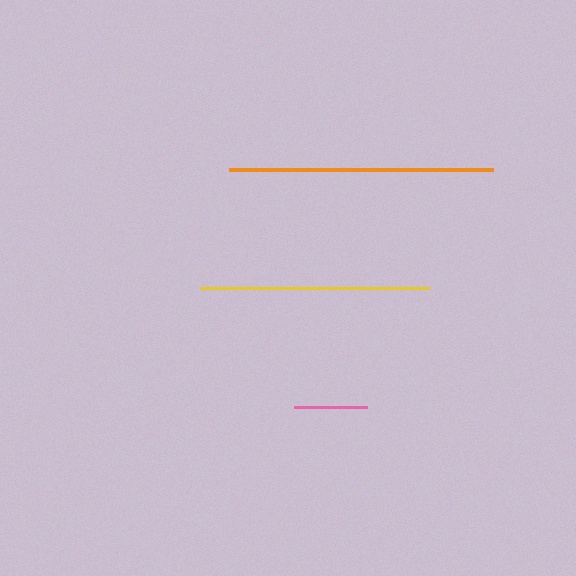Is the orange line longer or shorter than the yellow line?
The orange line is longer than the yellow line.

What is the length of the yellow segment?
The yellow segment is approximately 229 pixels long.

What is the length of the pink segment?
The pink segment is approximately 73 pixels long.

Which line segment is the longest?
The orange line is the longest at approximately 264 pixels.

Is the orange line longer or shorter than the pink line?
The orange line is longer than the pink line.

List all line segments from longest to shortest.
From longest to shortest: orange, yellow, pink.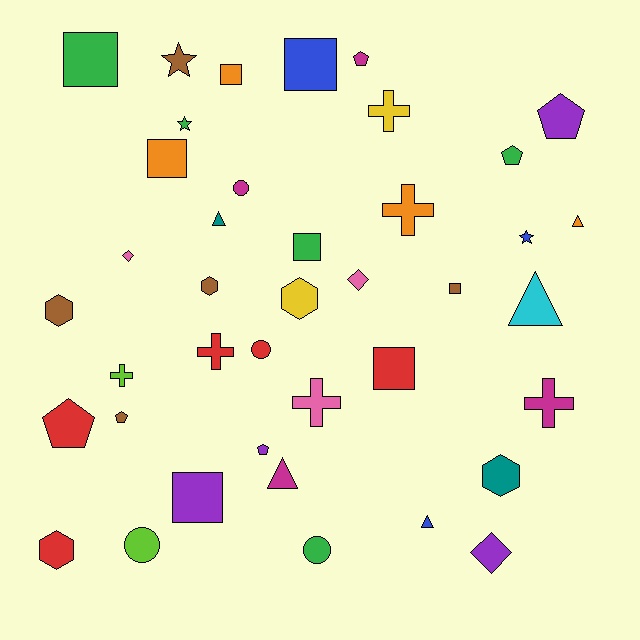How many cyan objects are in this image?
There is 1 cyan object.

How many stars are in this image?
There are 3 stars.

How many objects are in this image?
There are 40 objects.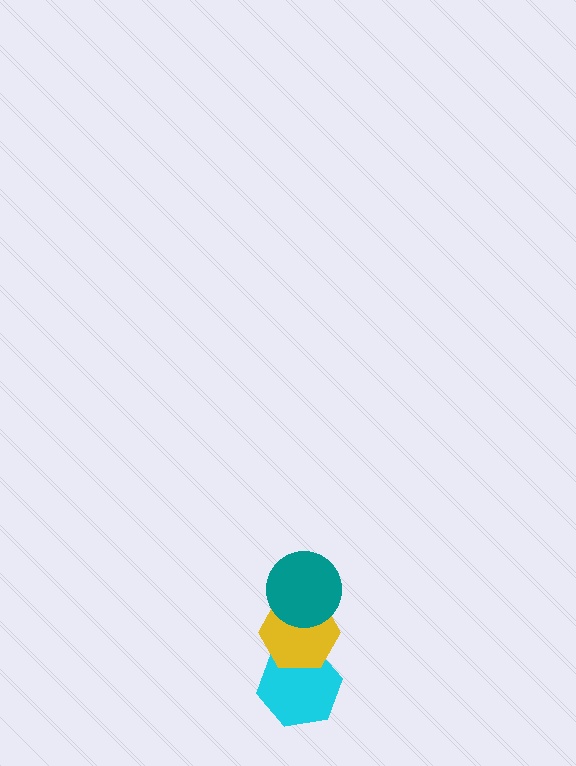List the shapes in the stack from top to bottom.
From top to bottom: the teal circle, the yellow hexagon, the cyan hexagon.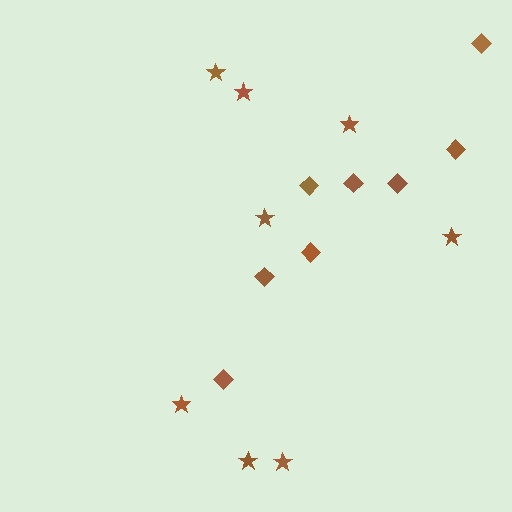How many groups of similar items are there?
There are 2 groups: one group of diamonds (8) and one group of stars (8).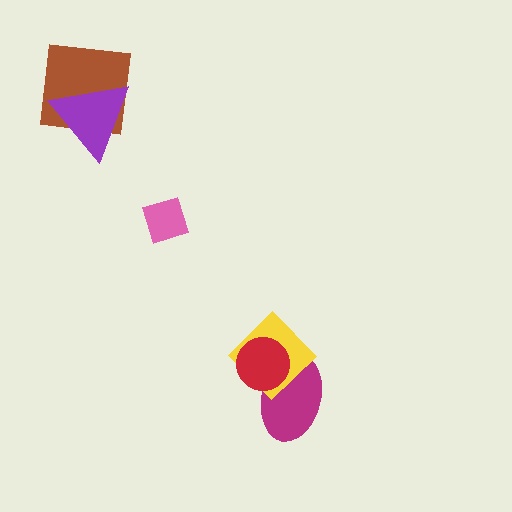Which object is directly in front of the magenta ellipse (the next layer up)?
The yellow diamond is directly in front of the magenta ellipse.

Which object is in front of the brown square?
The purple triangle is in front of the brown square.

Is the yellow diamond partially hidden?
Yes, it is partially covered by another shape.